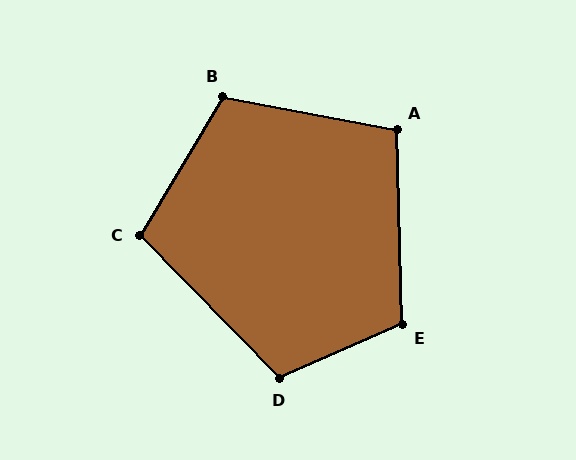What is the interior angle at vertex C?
Approximately 105 degrees (obtuse).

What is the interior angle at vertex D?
Approximately 111 degrees (obtuse).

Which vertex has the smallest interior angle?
A, at approximately 102 degrees.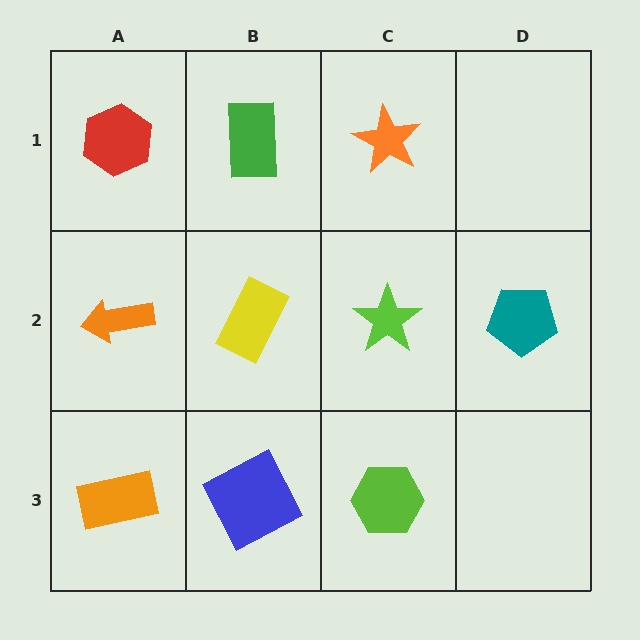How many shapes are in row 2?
4 shapes.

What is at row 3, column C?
A lime hexagon.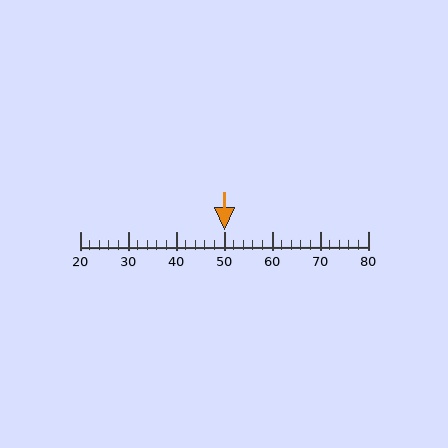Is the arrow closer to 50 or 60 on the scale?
The arrow is closer to 50.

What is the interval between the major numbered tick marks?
The major tick marks are spaced 10 units apart.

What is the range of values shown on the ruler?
The ruler shows values from 20 to 80.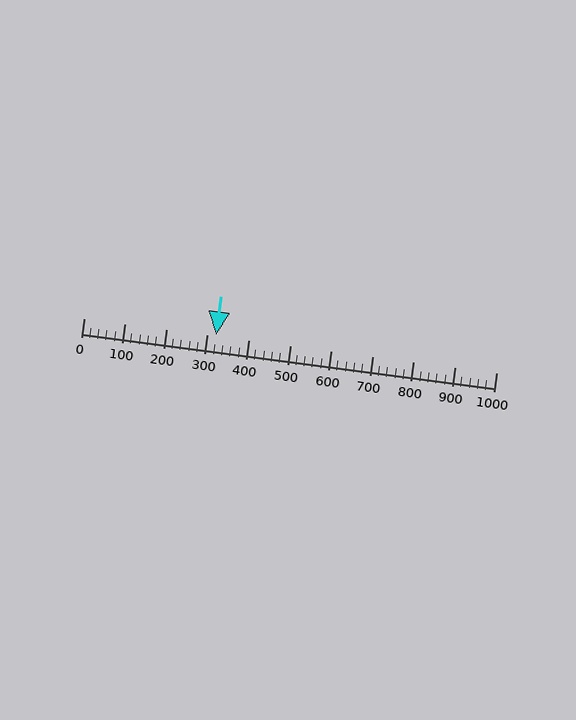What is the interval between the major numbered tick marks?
The major tick marks are spaced 100 units apart.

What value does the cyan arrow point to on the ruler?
The cyan arrow points to approximately 320.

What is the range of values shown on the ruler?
The ruler shows values from 0 to 1000.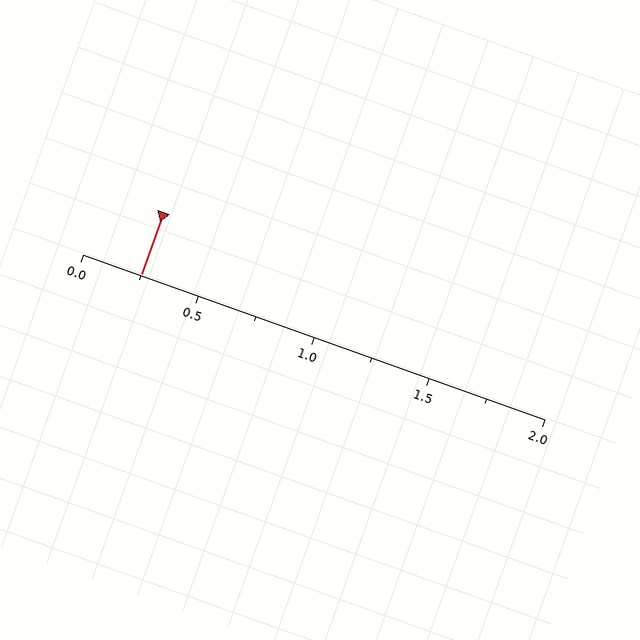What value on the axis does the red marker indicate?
The marker indicates approximately 0.25.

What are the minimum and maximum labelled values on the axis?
The axis runs from 0.0 to 2.0.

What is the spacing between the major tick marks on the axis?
The major ticks are spaced 0.5 apart.